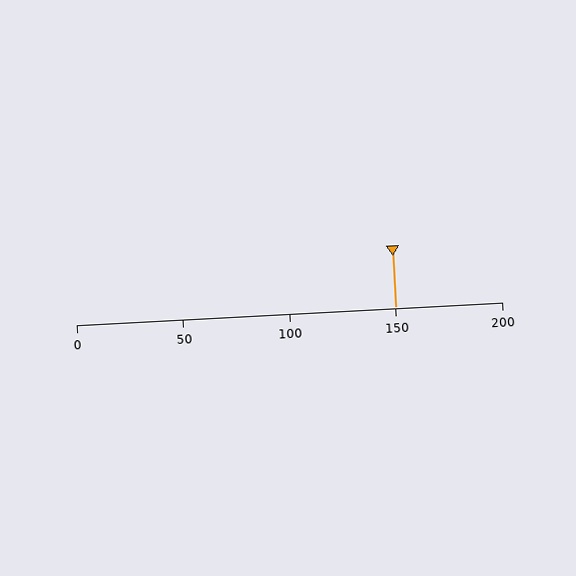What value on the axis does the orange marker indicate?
The marker indicates approximately 150.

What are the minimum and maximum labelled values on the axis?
The axis runs from 0 to 200.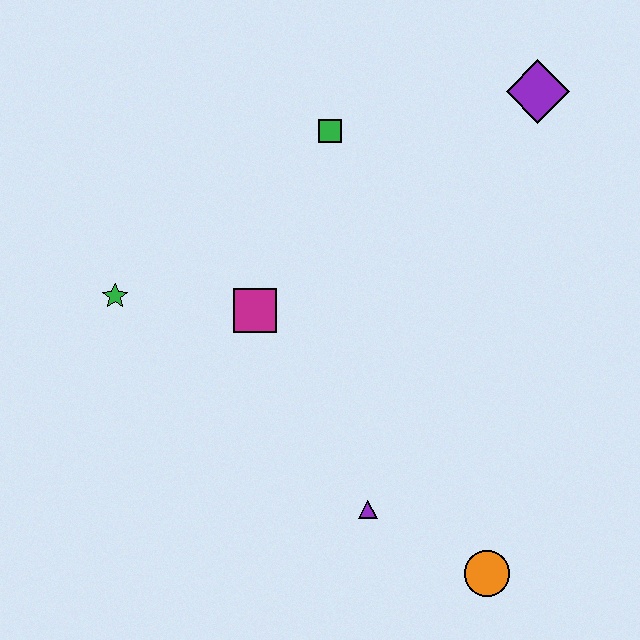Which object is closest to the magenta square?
The green star is closest to the magenta square.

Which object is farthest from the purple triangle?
The purple diamond is farthest from the purple triangle.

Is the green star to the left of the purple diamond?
Yes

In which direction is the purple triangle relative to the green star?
The purple triangle is to the right of the green star.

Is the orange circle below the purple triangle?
Yes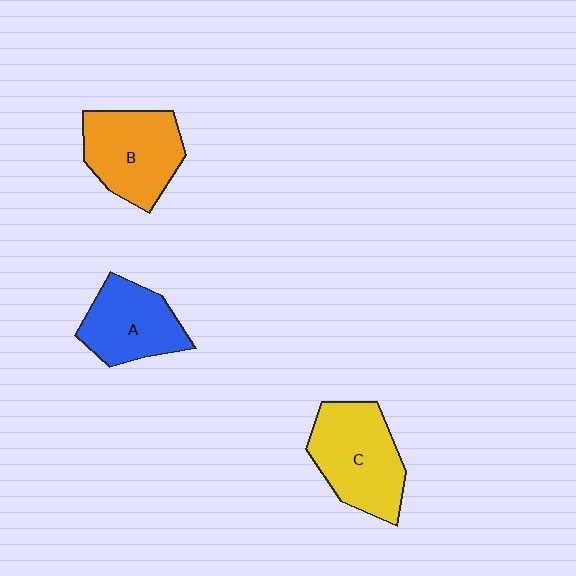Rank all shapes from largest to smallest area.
From largest to smallest: C (yellow), B (orange), A (blue).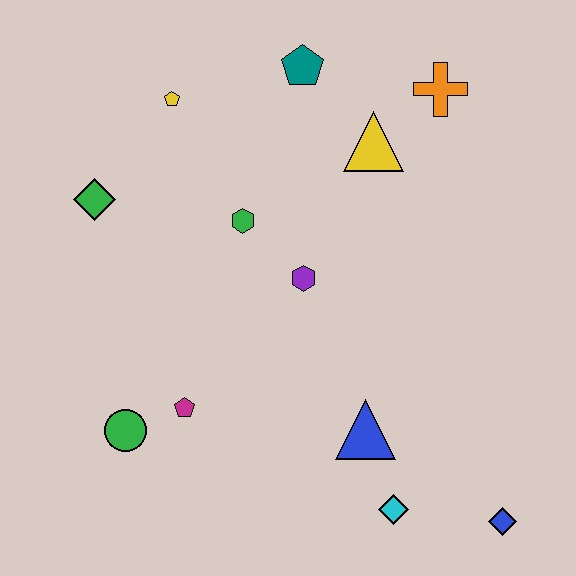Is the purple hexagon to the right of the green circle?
Yes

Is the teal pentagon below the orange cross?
No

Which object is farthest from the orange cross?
The green circle is farthest from the orange cross.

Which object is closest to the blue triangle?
The cyan diamond is closest to the blue triangle.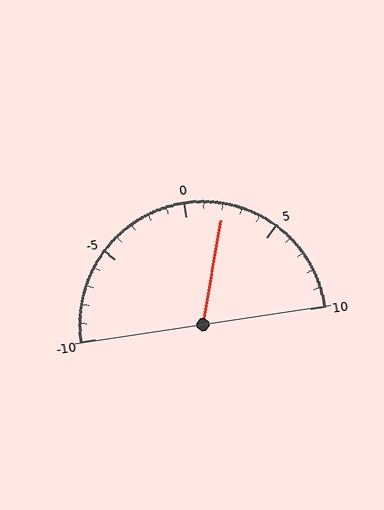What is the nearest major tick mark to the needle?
The nearest major tick mark is 0.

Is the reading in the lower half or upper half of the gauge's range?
The reading is in the upper half of the range (-10 to 10).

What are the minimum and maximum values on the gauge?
The gauge ranges from -10 to 10.